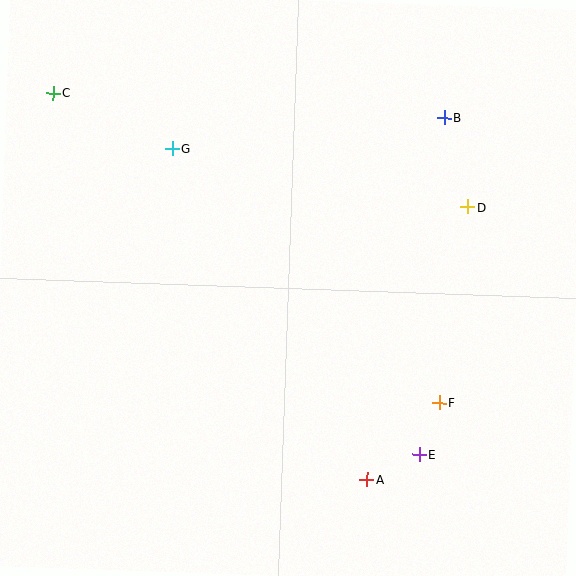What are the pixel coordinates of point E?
Point E is at (419, 455).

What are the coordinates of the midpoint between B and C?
The midpoint between B and C is at (249, 105).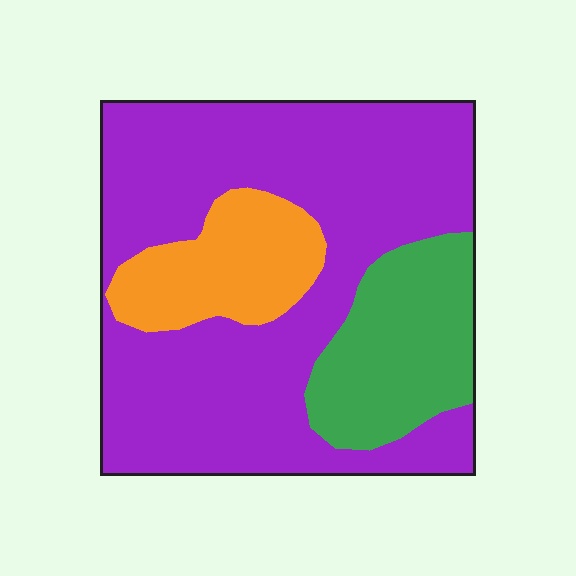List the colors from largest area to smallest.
From largest to smallest: purple, green, orange.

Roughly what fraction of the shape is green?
Green takes up about one fifth (1/5) of the shape.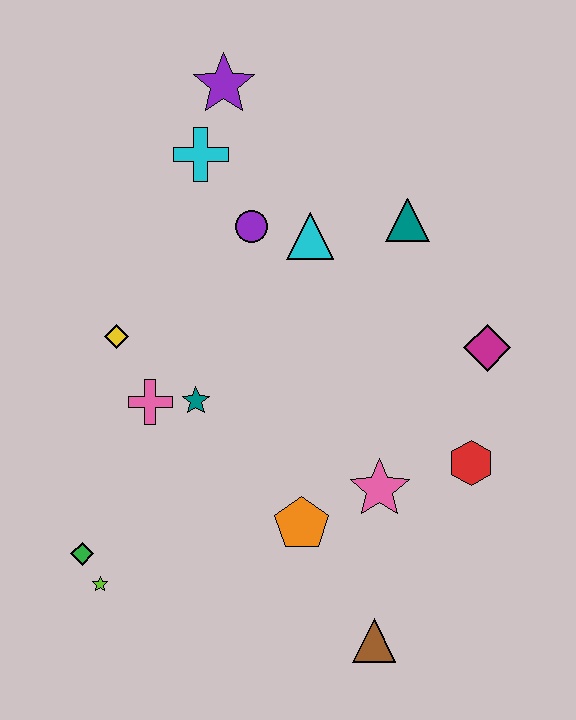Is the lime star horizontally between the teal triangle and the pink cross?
No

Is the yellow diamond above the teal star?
Yes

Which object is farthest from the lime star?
The purple star is farthest from the lime star.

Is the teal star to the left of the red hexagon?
Yes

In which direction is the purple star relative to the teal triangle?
The purple star is to the left of the teal triangle.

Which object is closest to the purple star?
The cyan cross is closest to the purple star.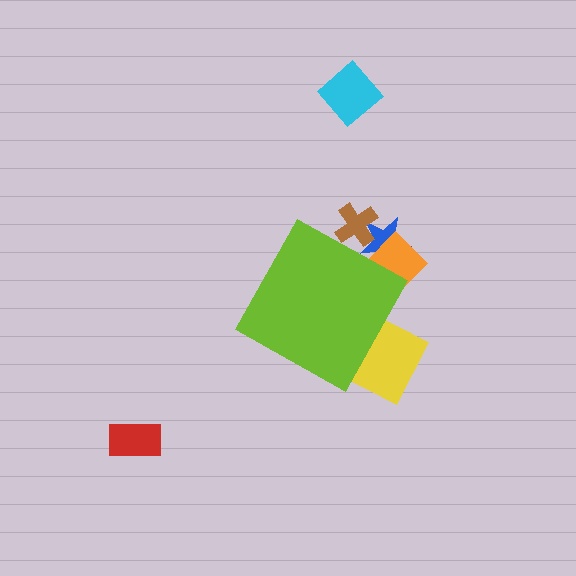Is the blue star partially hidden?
Yes, the blue star is partially hidden behind the lime diamond.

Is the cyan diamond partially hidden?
No, the cyan diamond is fully visible.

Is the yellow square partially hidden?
Yes, the yellow square is partially hidden behind the lime diamond.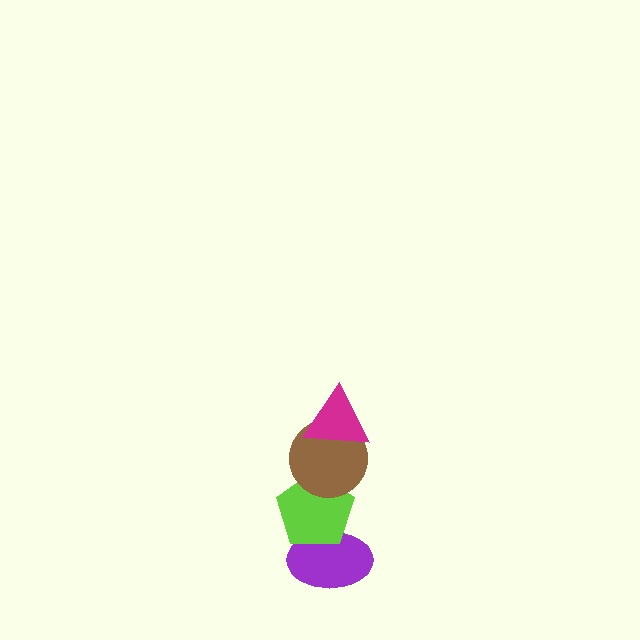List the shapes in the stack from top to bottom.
From top to bottom: the magenta triangle, the brown circle, the lime pentagon, the purple ellipse.